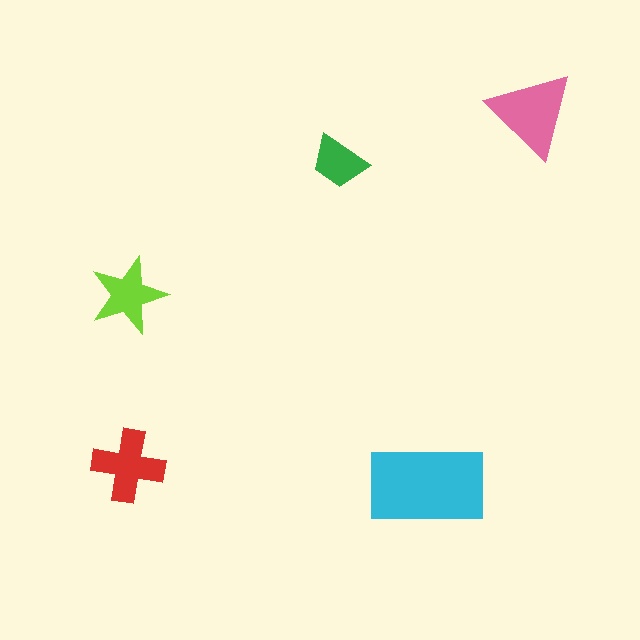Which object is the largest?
The cyan rectangle.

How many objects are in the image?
There are 5 objects in the image.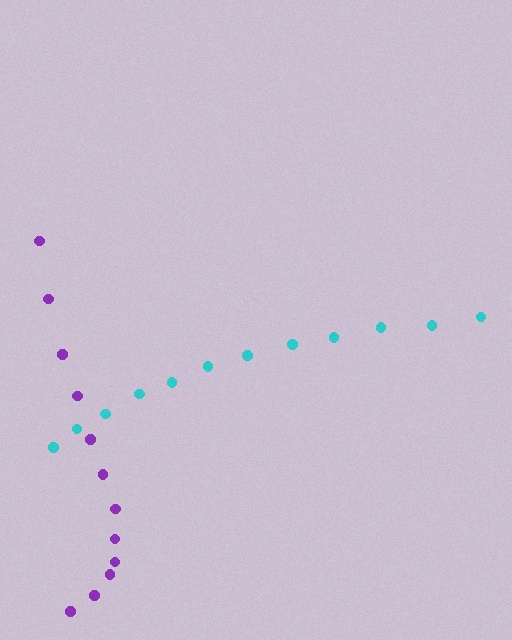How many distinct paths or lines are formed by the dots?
There are 2 distinct paths.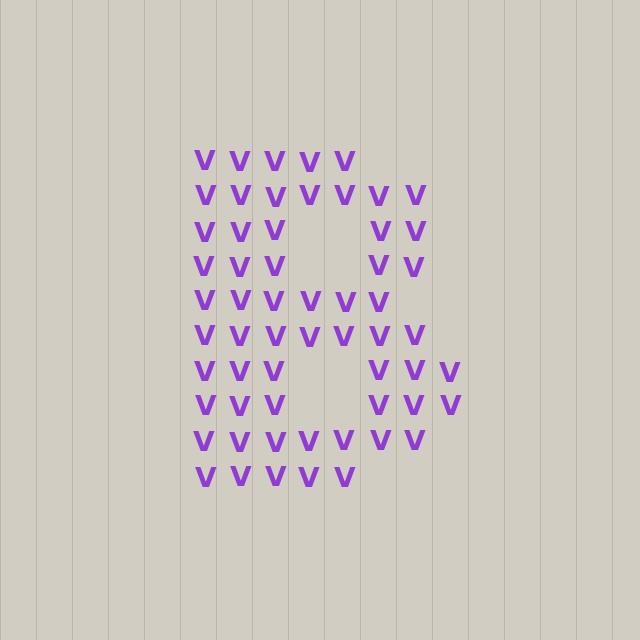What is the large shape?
The large shape is the letter B.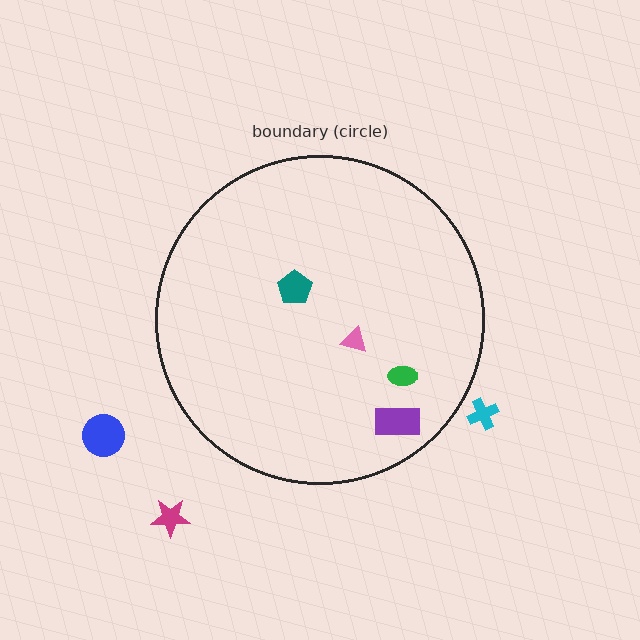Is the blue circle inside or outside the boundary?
Outside.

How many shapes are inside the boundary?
4 inside, 3 outside.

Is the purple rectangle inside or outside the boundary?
Inside.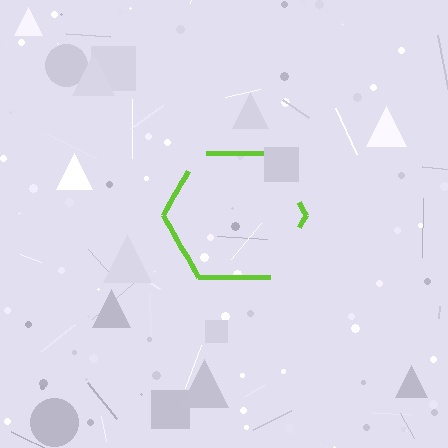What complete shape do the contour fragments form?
The contour fragments form a hexagon.